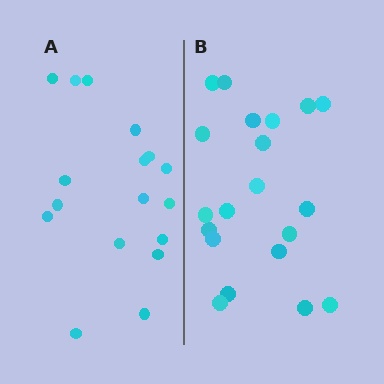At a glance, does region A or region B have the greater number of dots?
Region B (the right region) has more dots.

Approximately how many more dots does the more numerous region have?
Region B has just a few more — roughly 2 or 3 more dots than region A.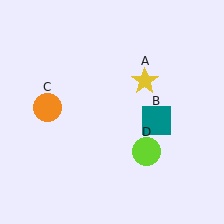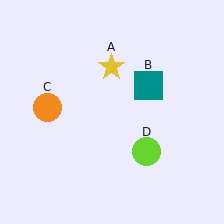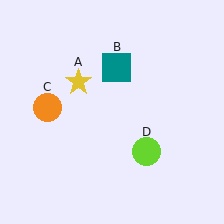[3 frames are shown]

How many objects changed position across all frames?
2 objects changed position: yellow star (object A), teal square (object B).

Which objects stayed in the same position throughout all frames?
Orange circle (object C) and lime circle (object D) remained stationary.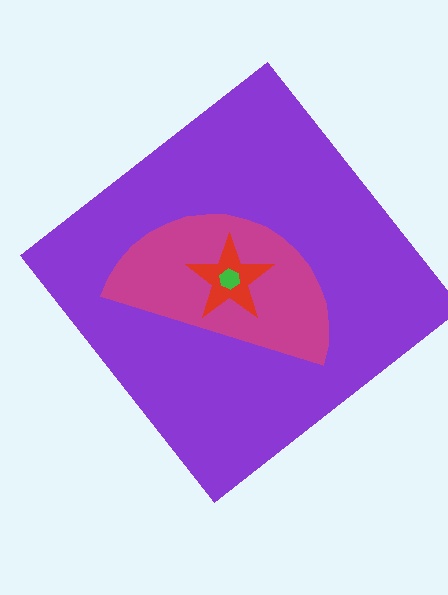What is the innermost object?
The green hexagon.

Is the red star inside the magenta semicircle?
Yes.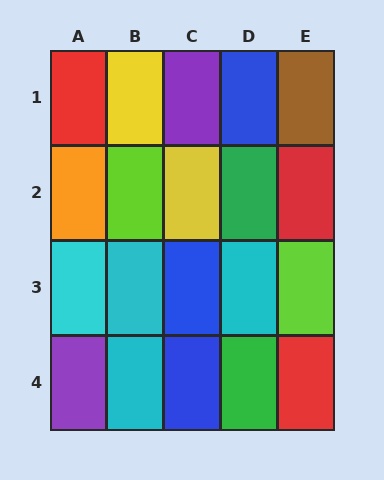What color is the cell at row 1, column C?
Purple.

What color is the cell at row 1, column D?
Blue.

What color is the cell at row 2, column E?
Red.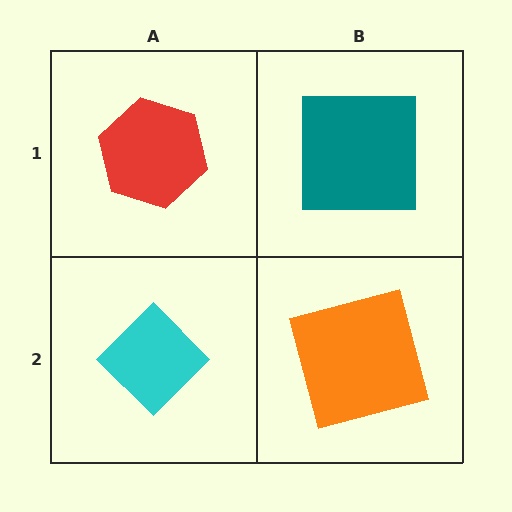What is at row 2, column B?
An orange square.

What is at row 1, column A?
A red hexagon.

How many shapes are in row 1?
2 shapes.